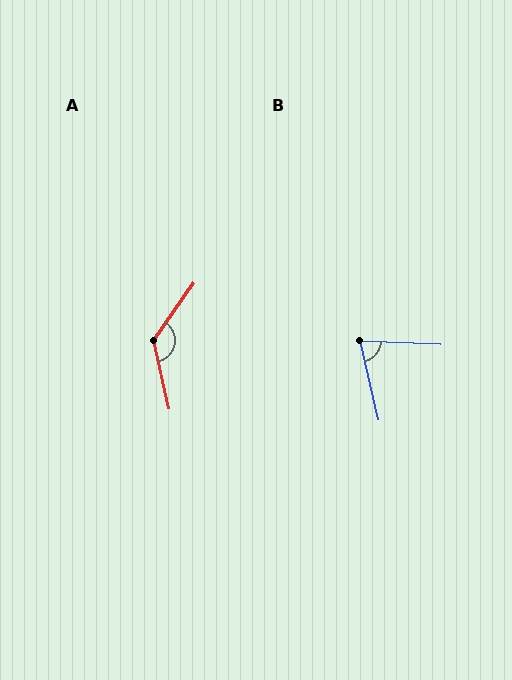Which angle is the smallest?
B, at approximately 74 degrees.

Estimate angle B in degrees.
Approximately 74 degrees.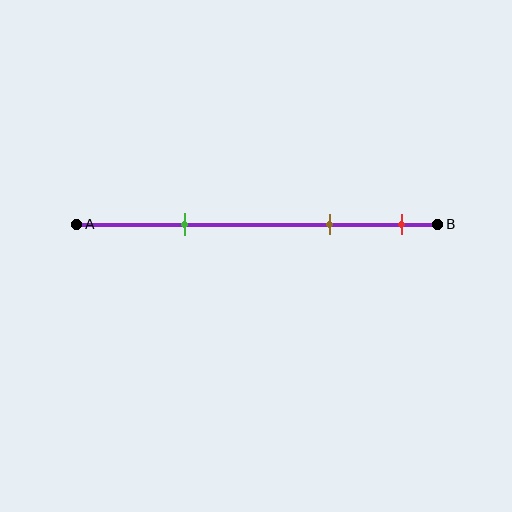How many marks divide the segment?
There are 3 marks dividing the segment.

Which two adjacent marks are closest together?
The brown and red marks are the closest adjacent pair.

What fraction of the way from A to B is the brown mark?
The brown mark is approximately 70% (0.7) of the way from A to B.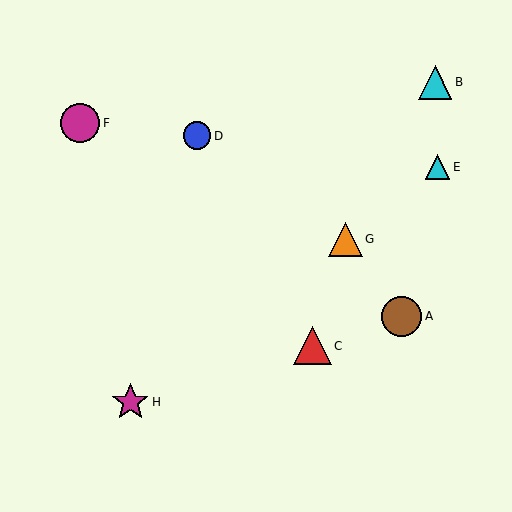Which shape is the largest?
The brown circle (labeled A) is the largest.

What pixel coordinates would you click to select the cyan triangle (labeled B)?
Click at (435, 82) to select the cyan triangle B.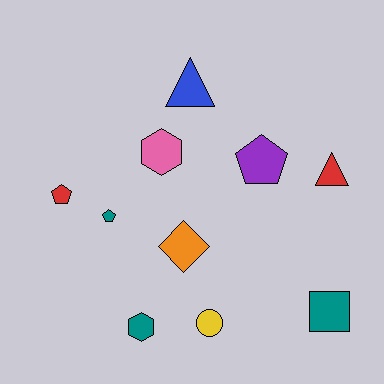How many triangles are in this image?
There are 2 triangles.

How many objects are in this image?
There are 10 objects.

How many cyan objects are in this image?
There are no cyan objects.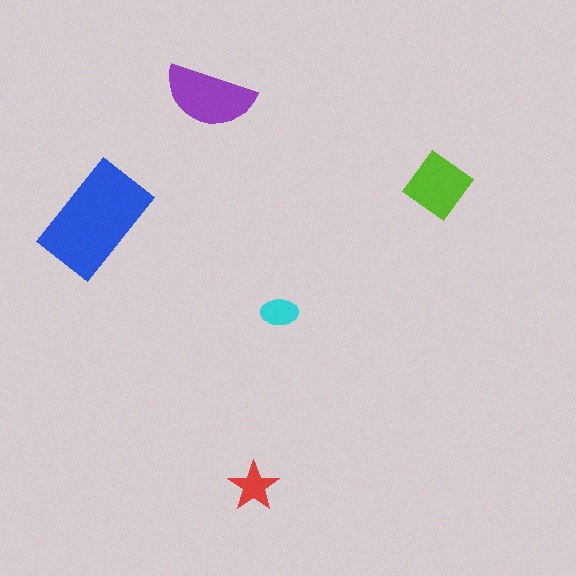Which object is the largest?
The blue rectangle.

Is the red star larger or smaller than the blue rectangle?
Smaller.